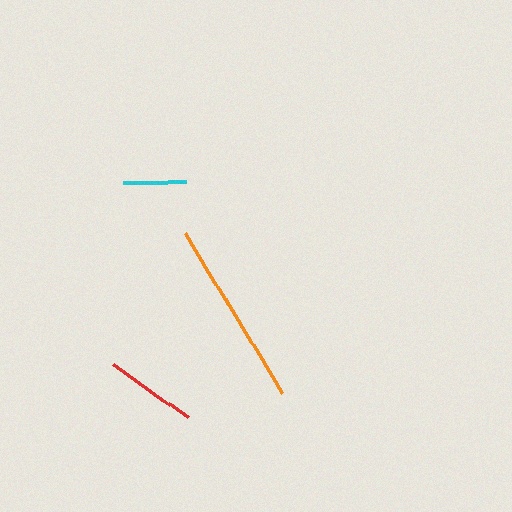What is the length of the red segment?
The red segment is approximately 91 pixels long.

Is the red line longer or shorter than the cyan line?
The red line is longer than the cyan line.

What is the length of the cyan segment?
The cyan segment is approximately 62 pixels long.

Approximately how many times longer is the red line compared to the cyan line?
The red line is approximately 1.5 times the length of the cyan line.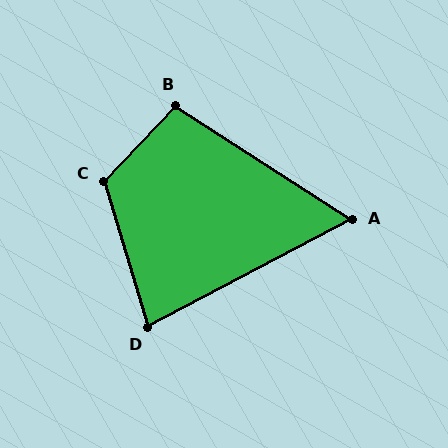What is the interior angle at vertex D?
Approximately 79 degrees (acute).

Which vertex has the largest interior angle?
C, at approximately 119 degrees.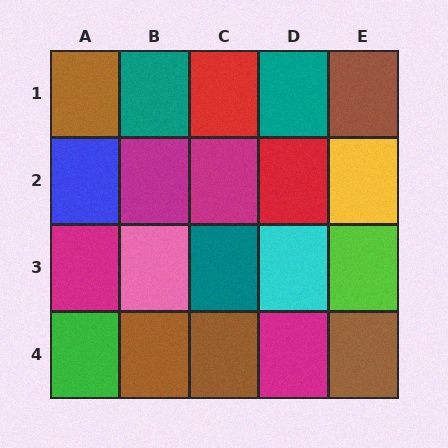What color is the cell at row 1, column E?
Brown.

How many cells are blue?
1 cell is blue.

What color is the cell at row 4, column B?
Brown.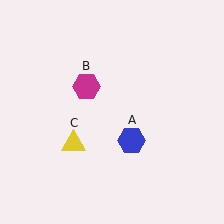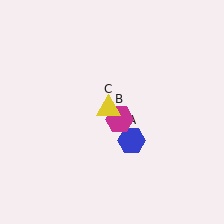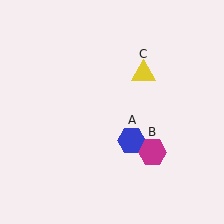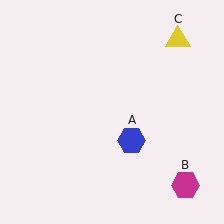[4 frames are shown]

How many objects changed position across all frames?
2 objects changed position: magenta hexagon (object B), yellow triangle (object C).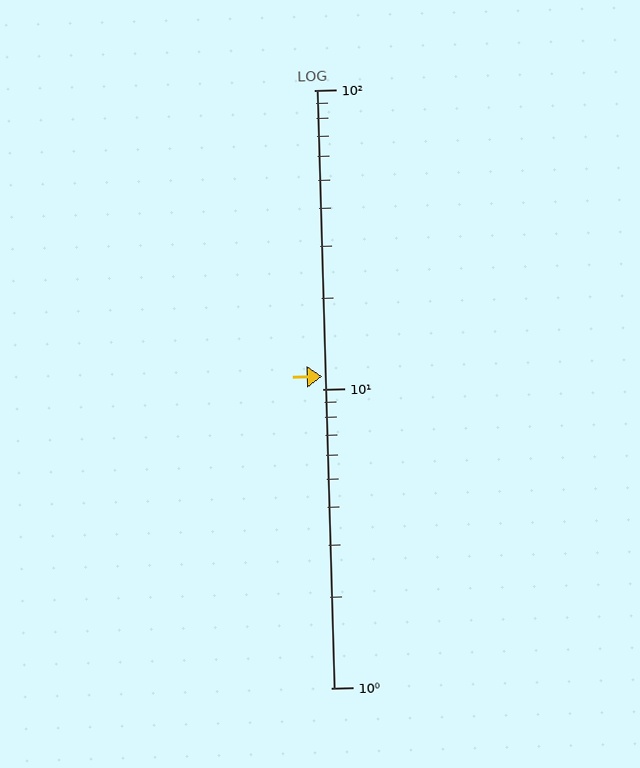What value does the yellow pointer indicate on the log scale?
The pointer indicates approximately 11.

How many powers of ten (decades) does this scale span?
The scale spans 2 decades, from 1 to 100.